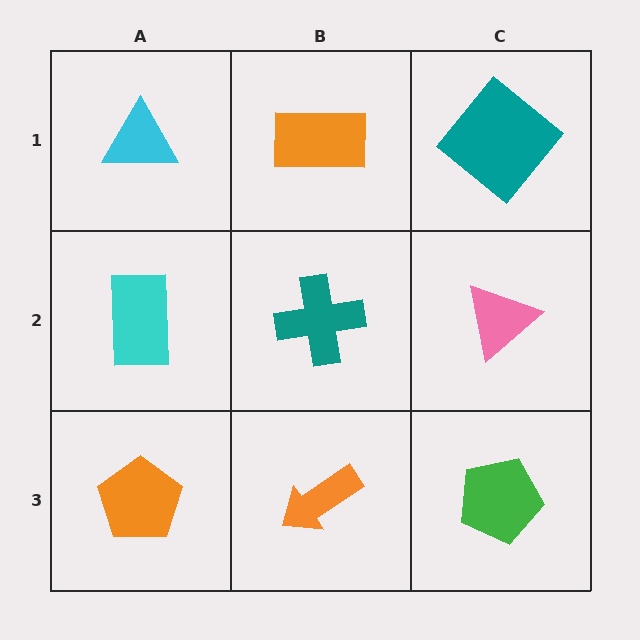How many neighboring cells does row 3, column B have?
3.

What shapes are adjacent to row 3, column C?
A pink triangle (row 2, column C), an orange arrow (row 3, column B).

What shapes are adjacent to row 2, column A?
A cyan triangle (row 1, column A), an orange pentagon (row 3, column A), a teal cross (row 2, column B).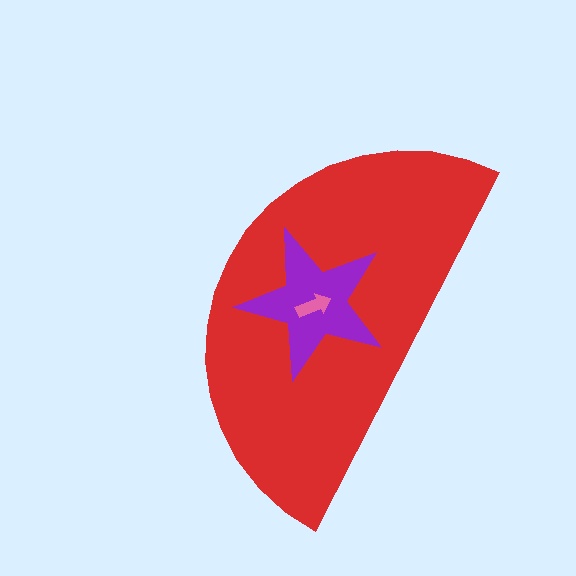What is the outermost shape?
The red semicircle.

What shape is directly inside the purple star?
The pink arrow.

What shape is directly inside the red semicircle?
The purple star.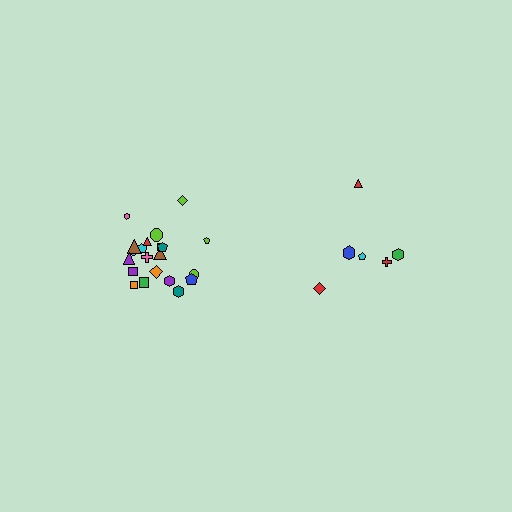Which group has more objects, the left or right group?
The left group.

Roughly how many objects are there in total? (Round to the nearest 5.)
Roughly 30 objects in total.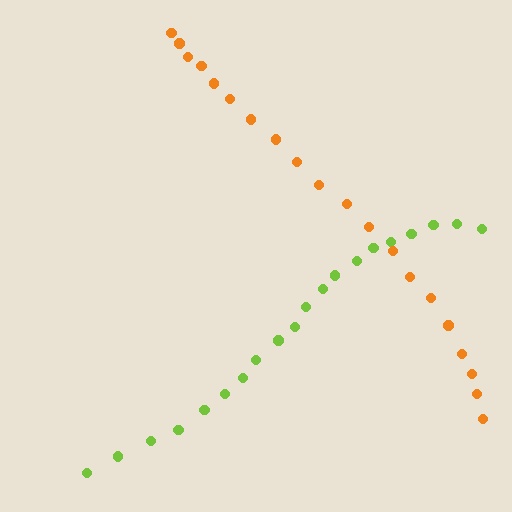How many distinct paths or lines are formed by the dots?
There are 2 distinct paths.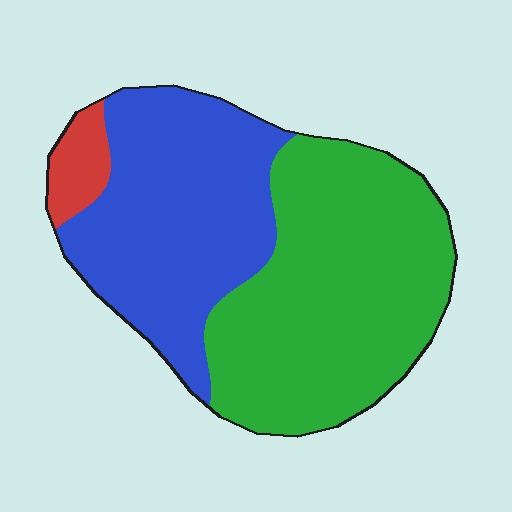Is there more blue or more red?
Blue.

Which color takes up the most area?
Green, at roughly 55%.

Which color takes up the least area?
Red, at roughly 5%.